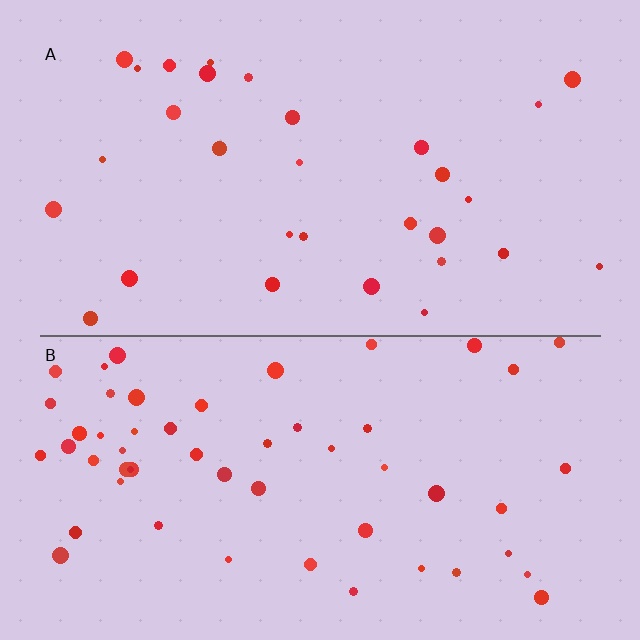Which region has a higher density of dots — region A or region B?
B (the bottom).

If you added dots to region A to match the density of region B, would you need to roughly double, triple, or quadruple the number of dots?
Approximately double.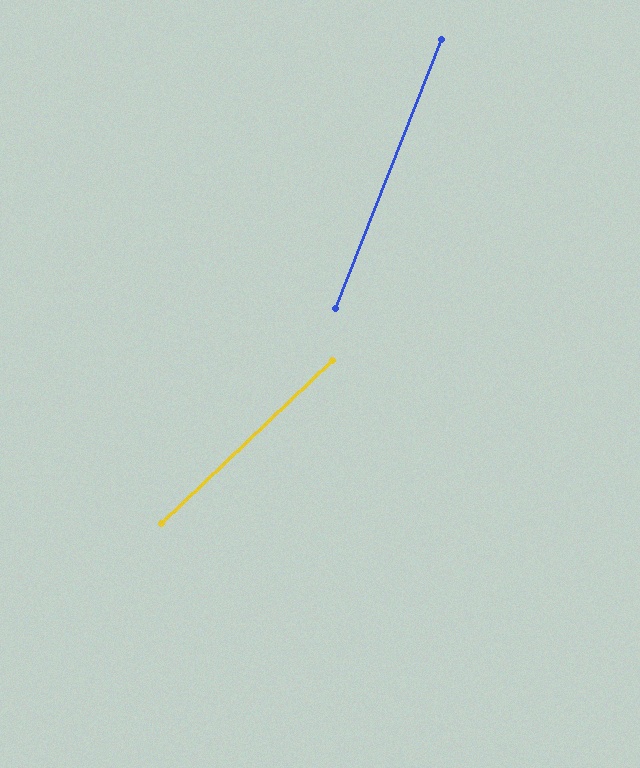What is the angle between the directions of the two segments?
Approximately 25 degrees.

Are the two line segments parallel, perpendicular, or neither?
Neither parallel nor perpendicular — they differ by about 25°.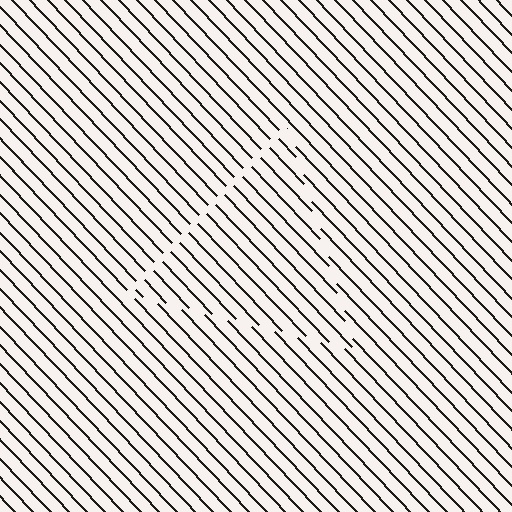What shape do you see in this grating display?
An illusory triangle. The interior of the shape contains the same grating, shifted by half a period — the contour is defined by the phase discontinuity where line-ends from the inner and outer gratings abut.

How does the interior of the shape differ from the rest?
The interior of the shape contains the same grating, shifted by half a period — the contour is defined by the phase discontinuity where line-ends from the inner and outer gratings abut.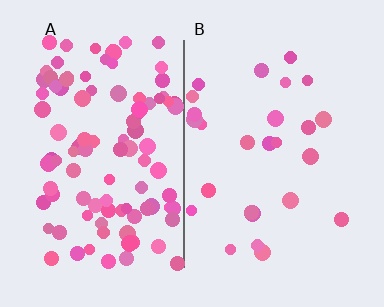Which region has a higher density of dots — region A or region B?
A (the left).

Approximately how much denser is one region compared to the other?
Approximately 3.8× — region A over region B.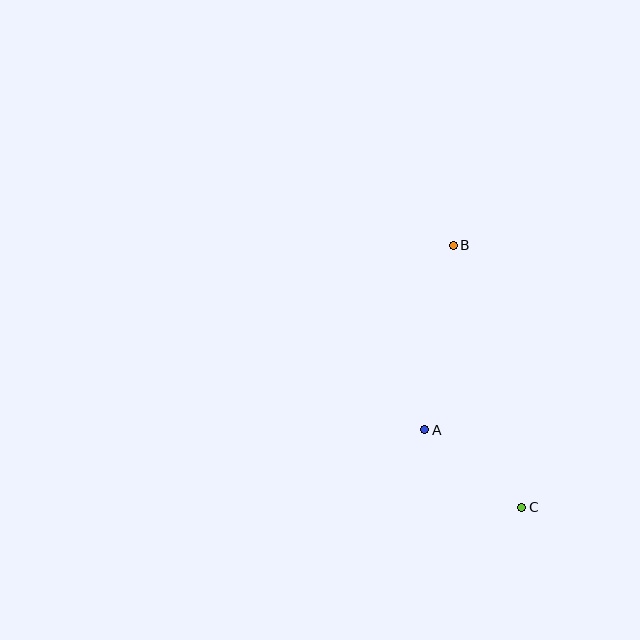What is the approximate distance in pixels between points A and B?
The distance between A and B is approximately 187 pixels.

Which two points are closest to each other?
Points A and C are closest to each other.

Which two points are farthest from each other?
Points B and C are farthest from each other.